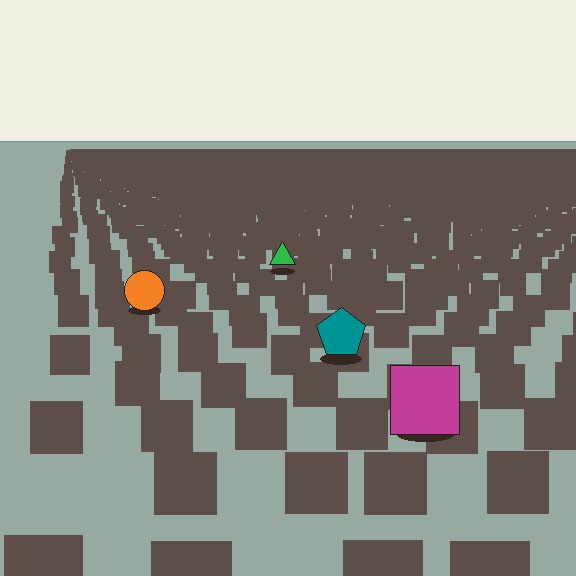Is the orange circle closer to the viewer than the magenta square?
No. The magenta square is closer — you can tell from the texture gradient: the ground texture is coarser near it.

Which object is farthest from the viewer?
The green triangle is farthest from the viewer. It appears smaller and the ground texture around it is denser.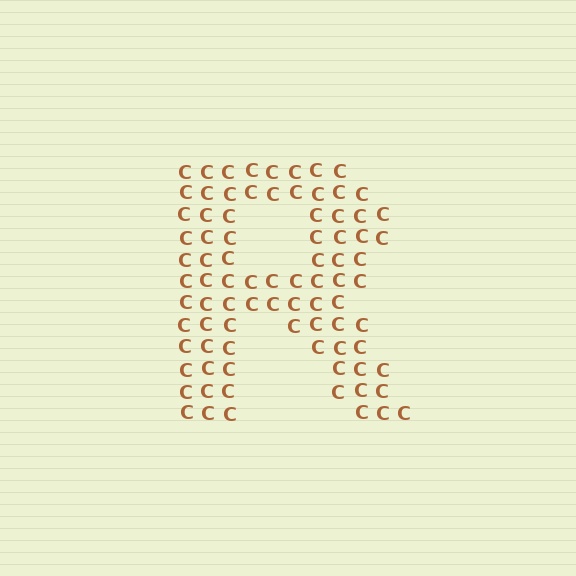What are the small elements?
The small elements are letter C's.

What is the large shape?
The large shape is the letter R.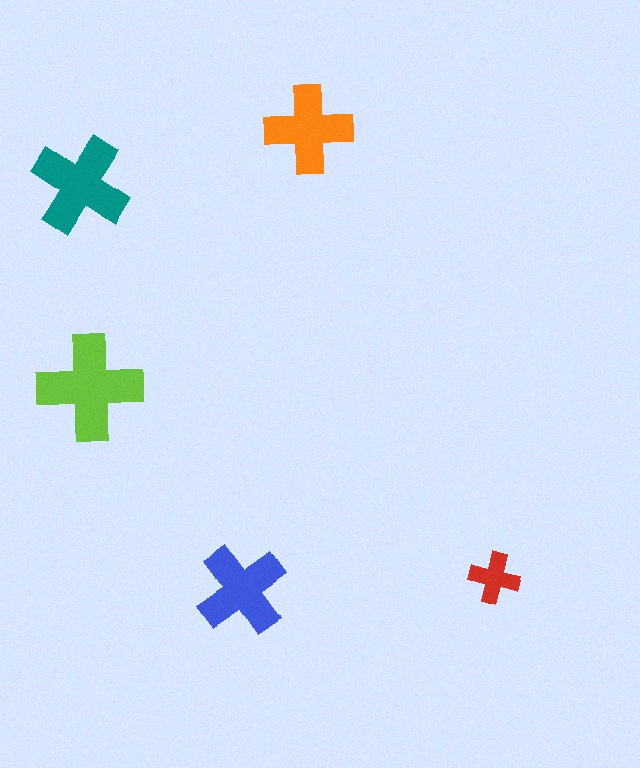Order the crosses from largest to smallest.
the lime one, the teal one, the blue one, the orange one, the red one.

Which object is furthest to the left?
The teal cross is leftmost.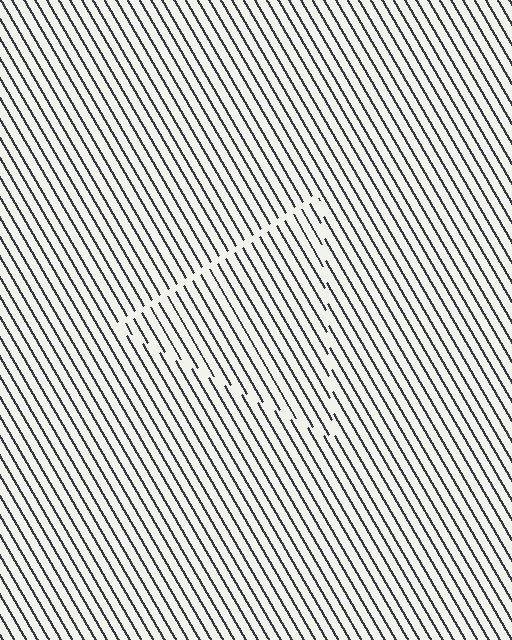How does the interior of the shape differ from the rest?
The interior of the shape contains the same grating, shifted by half a period — the contour is defined by the phase discontinuity where line-ends from the inner and outer gratings abut.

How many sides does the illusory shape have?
3 sides — the line-ends trace a triangle.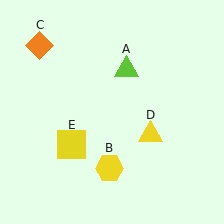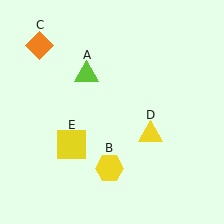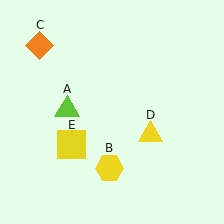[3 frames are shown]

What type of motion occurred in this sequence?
The lime triangle (object A) rotated counterclockwise around the center of the scene.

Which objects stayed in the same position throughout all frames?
Yellow hexagon (object B) and orange diamond (object C) and yellow triangle (object D) and yellow square (object E) remained stationary.